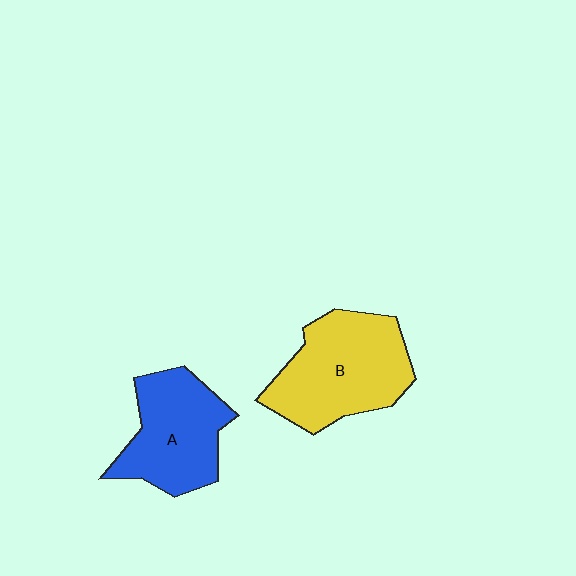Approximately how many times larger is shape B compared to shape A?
Approximately 1.2 times.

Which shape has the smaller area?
Shape A (blue).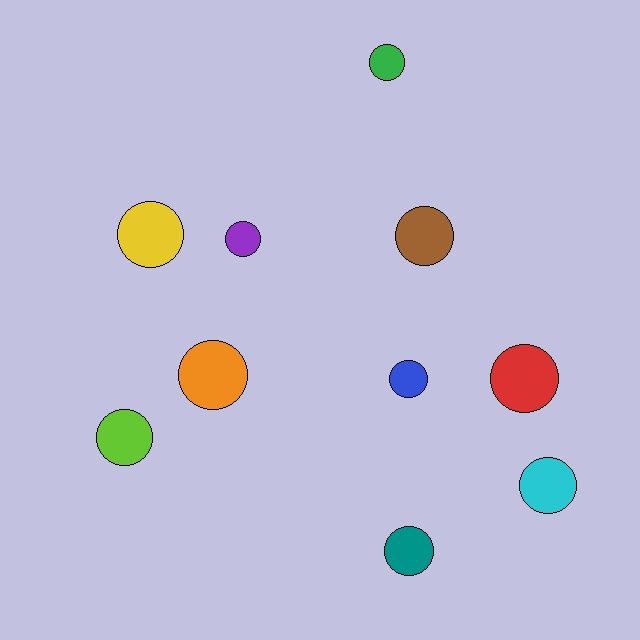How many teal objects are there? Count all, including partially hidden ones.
There is 1 teal object.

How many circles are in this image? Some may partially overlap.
There are 10 circles.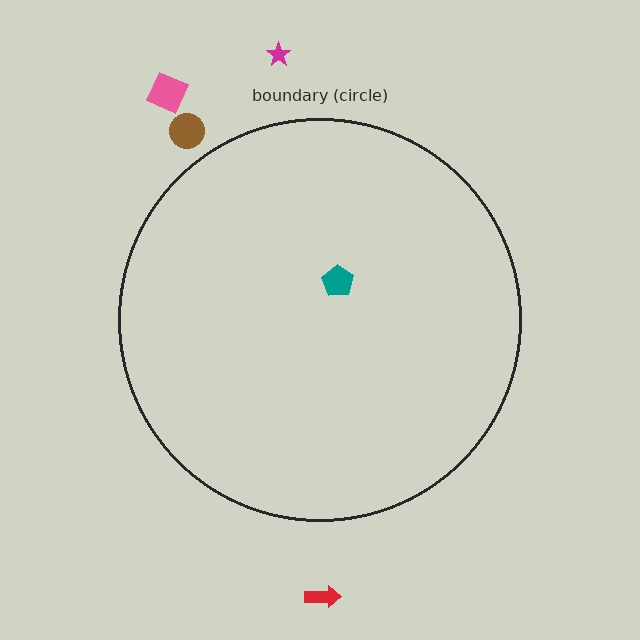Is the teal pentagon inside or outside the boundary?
Inside.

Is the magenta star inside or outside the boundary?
Outside.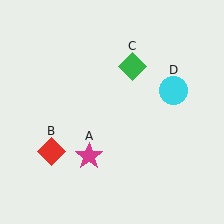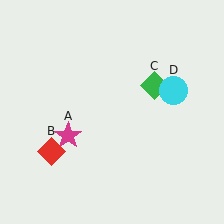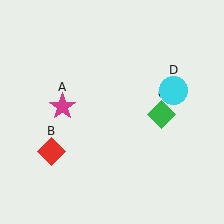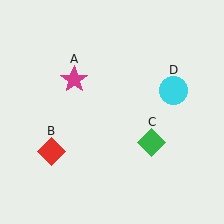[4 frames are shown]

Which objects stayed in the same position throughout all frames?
Red diamond (object B) and cyan circle (object D) remained stationary.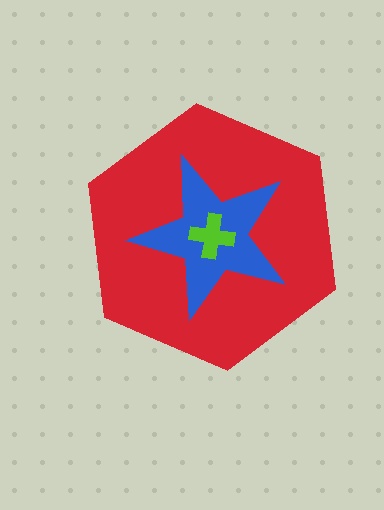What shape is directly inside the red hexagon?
The blue star.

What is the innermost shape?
The lime cross.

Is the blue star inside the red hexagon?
Yes.